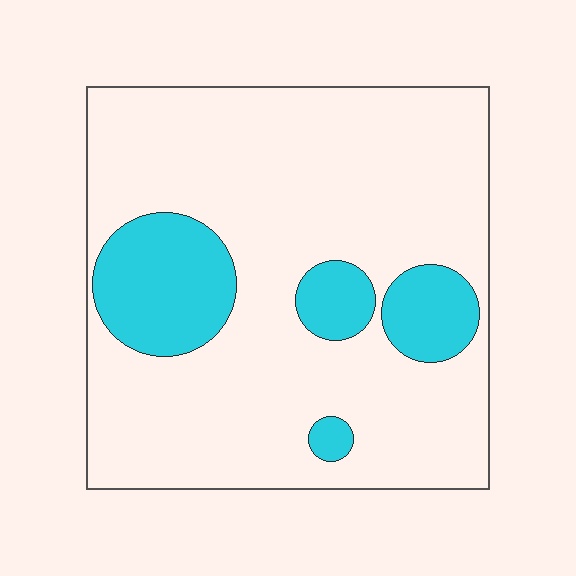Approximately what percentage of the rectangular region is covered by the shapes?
Approximately 20%.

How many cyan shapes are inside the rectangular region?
4.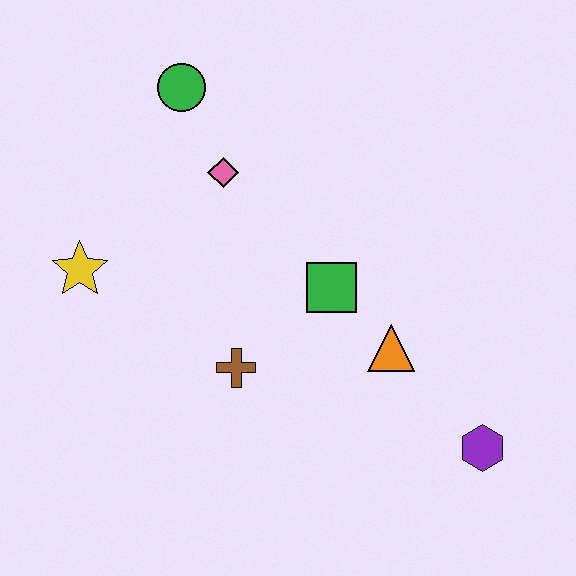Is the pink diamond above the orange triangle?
Yes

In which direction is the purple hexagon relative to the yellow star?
The purple hexagon is to the right of the yellow star.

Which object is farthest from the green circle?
The purple hexagon is farthest from the green circle.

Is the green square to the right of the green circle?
Yes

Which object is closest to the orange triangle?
The green square is closest to the orange triangle.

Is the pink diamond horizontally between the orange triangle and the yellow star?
Yes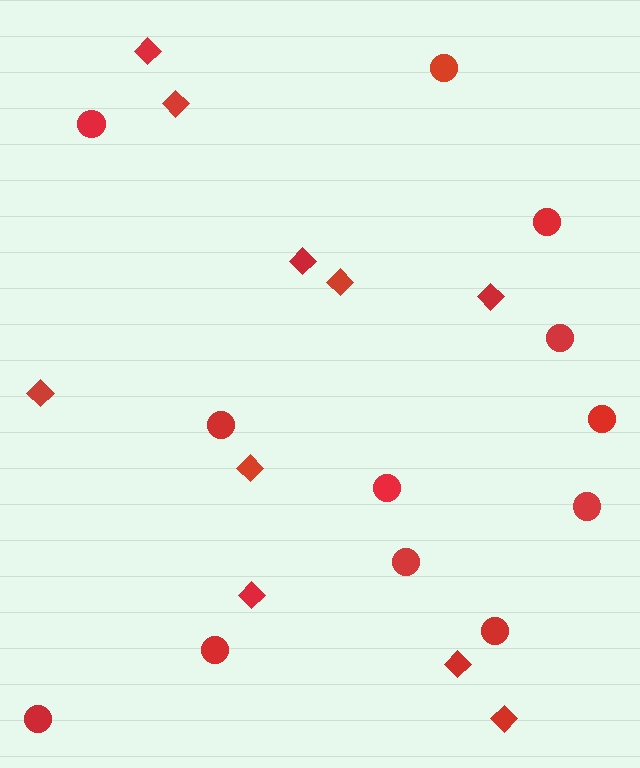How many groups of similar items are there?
There are 2 groups: one group of diamonds (10) and one group of circles (12).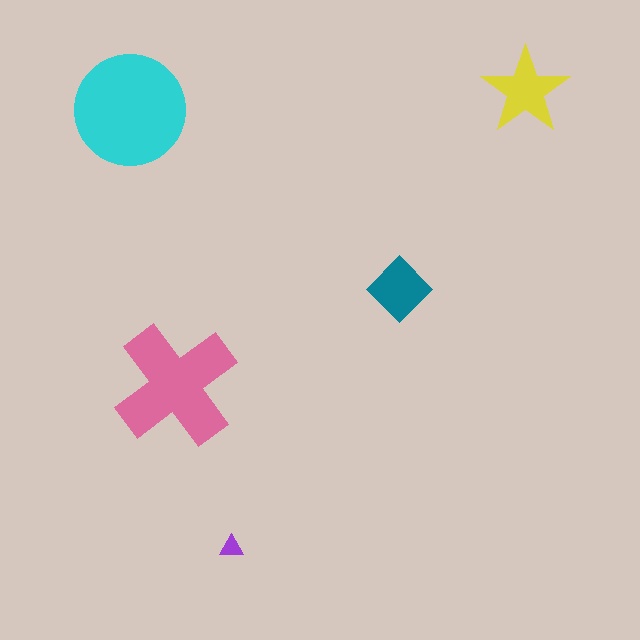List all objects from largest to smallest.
The cyan circle, the pink cross, the yellow star, the teal diamond, the purple triangle.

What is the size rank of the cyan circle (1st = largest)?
1st.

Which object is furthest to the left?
The cyan circle is leftmost.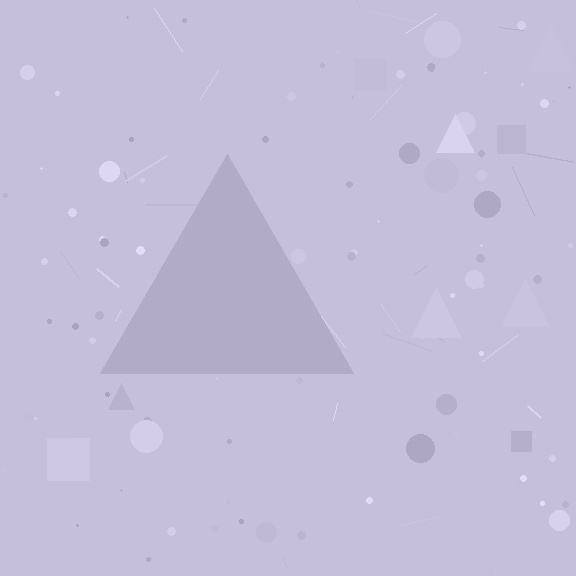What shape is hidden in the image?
A triangle is hidden in the image.